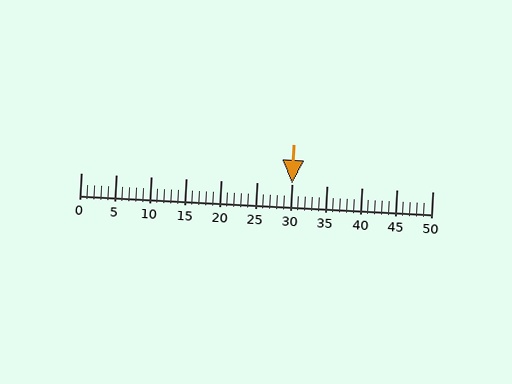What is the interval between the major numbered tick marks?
The major tick marks are spaced 5 units apart.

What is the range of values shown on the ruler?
The ruler shows values from 0 to 50.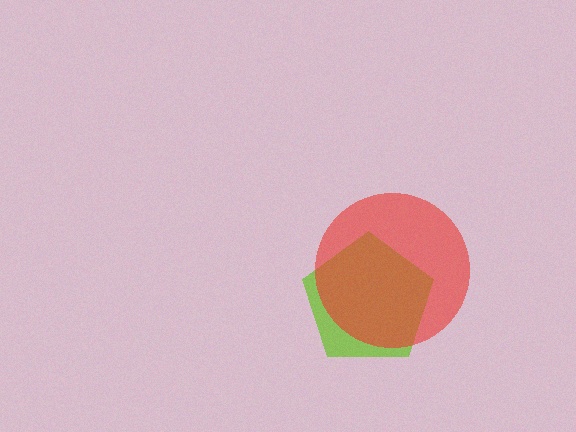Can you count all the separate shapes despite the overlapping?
Yes, there are 2 separate shapes.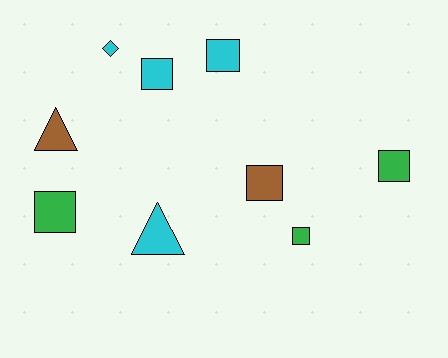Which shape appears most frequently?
Square, with 6 objects.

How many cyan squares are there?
There are 2 cyan squares.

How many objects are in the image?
There are 9 objects.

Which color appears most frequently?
Cyan, with 4 objects.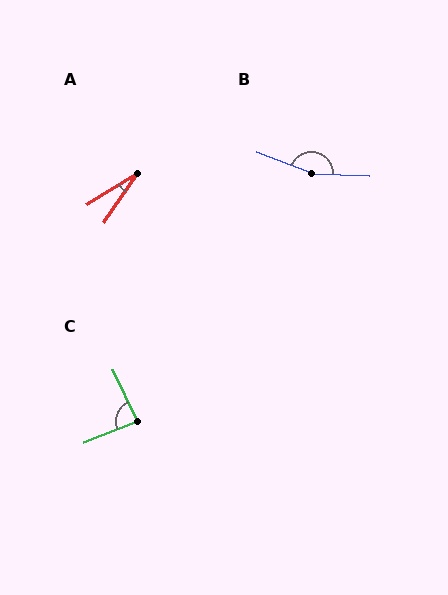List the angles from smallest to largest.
A (25°), C (86°), B (160°).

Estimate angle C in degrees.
Approximately 86 degrees.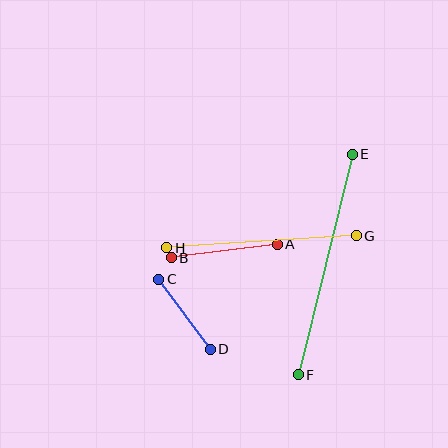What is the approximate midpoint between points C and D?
The midpoint is at approximately (184, 314) pixels.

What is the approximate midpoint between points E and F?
The midpoint is at approximately (325, 265) pixels.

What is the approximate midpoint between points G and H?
The midpoint is at approximately (261, 242) pixels.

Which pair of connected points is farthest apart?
Points E and F are farthest apart.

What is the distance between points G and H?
The distance is approximately 190 pixels.